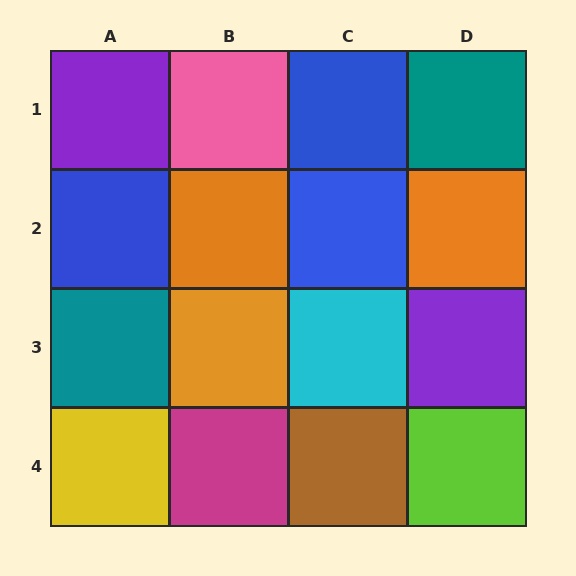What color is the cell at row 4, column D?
Lime.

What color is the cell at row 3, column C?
Cyan.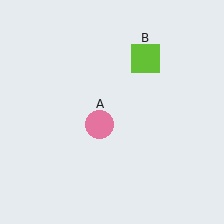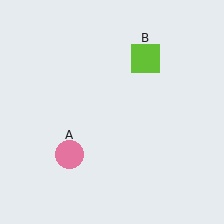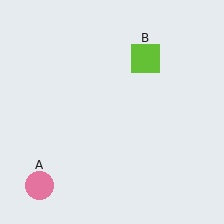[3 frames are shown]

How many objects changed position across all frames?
1 object changed position: pink circle (object A).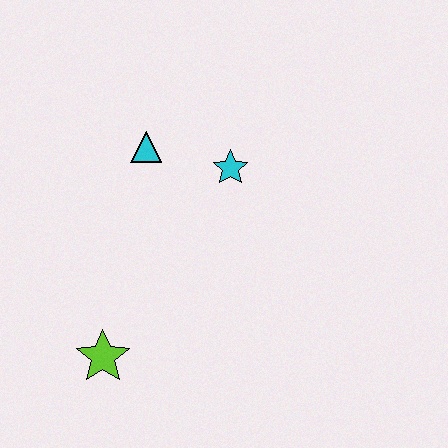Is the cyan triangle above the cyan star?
Yes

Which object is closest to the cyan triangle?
The cyan star is closest to the cyan triangle.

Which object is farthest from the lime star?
The cyan star is farthest from the lime star.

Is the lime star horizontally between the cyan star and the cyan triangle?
No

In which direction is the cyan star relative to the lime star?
The cyan star is above the lime star.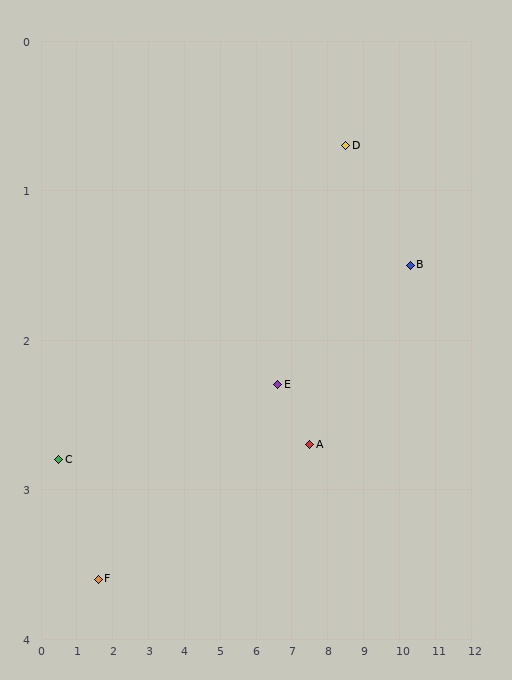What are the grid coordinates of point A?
Point A is at approximately (7.5, 2.7).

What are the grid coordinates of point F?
Point F is at approximately (1.6, 3.6).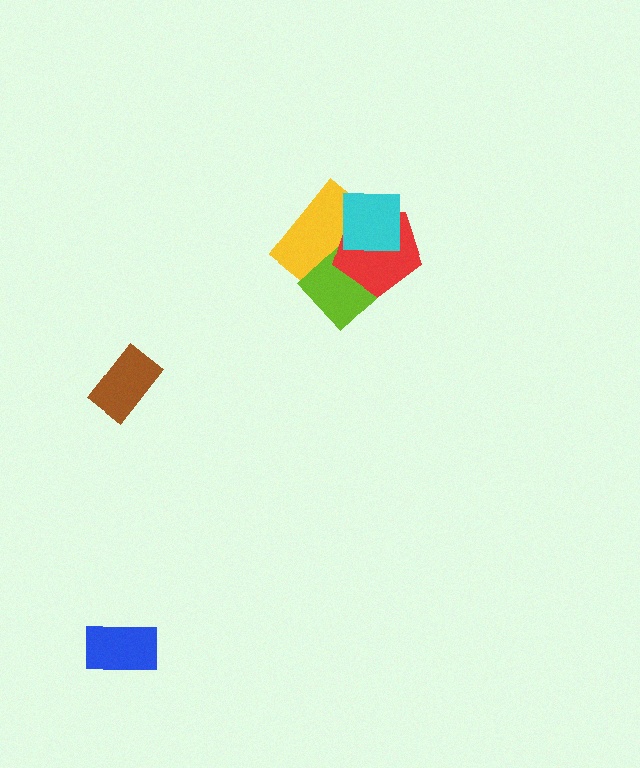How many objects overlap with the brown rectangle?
0 objects overlap with the brown rectangle.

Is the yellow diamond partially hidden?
Yes, it is partially covered by another shape.